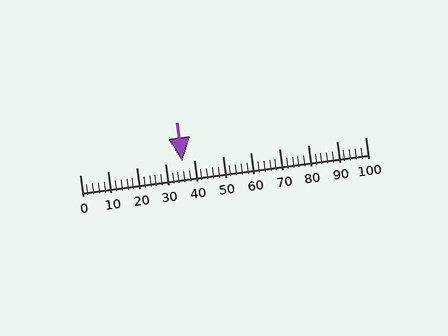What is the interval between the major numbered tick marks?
The major tick marks are spaced 10 units apart.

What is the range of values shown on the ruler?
The ruler shows values from 0 to 100.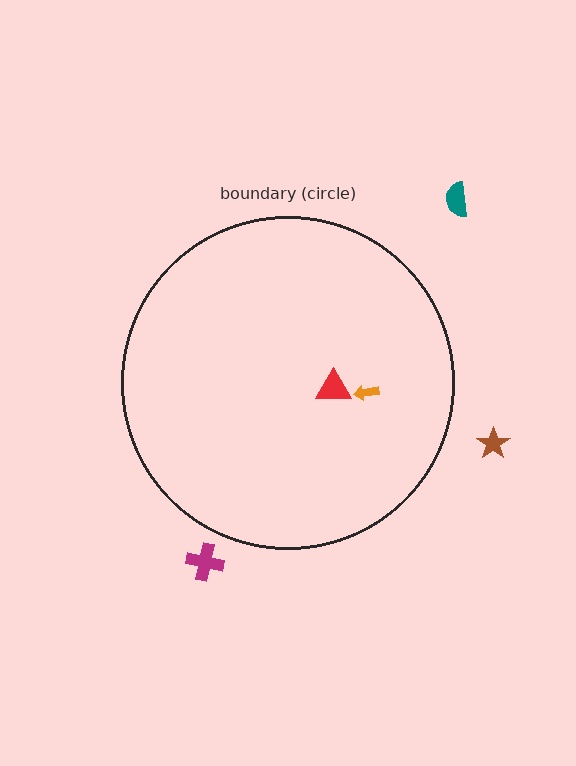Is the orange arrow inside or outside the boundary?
Inside.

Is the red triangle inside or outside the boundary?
Inside.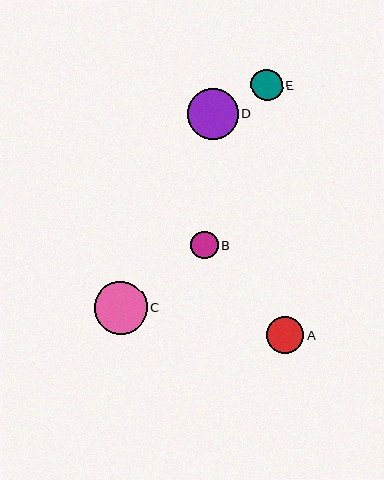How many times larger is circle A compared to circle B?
Circle A is approximately 1.3 times the size of circle B.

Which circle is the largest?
Circle C is the largest with a size of approximately 53 pixels.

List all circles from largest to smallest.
From largest to smallest: C, D, A, E, B.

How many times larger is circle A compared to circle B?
Circle A is approximately 1.3 times the size of circle B.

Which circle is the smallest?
Circle B is the smallest with a size of approximately 28 pixels.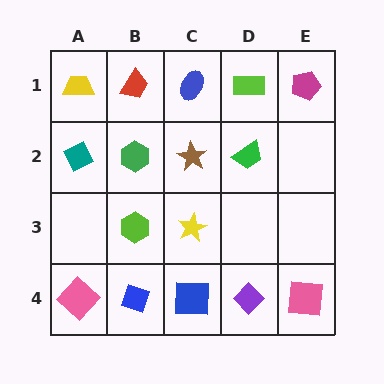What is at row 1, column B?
A red trapezoid.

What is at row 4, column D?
A purple diamond.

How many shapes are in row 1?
5 shapes.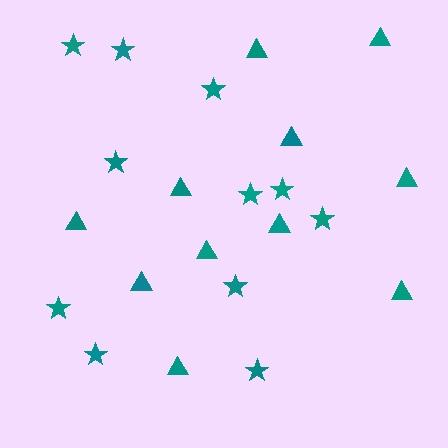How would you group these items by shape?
There are 2 groups: one group of stars (11) and one group of triangles (11).